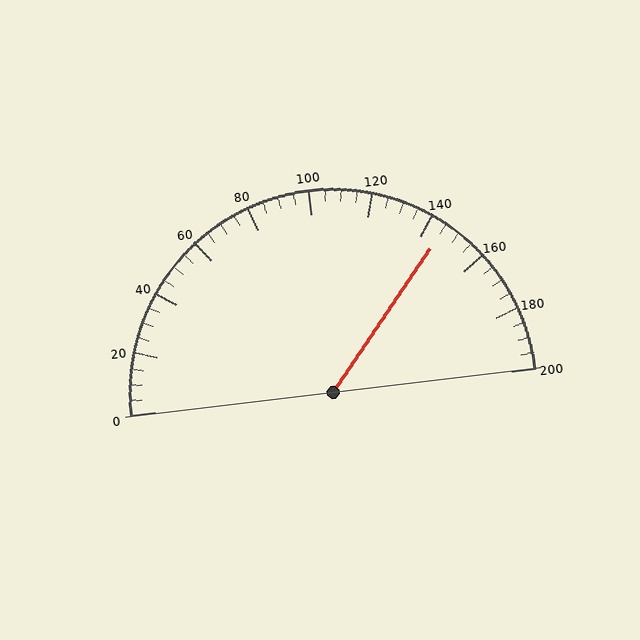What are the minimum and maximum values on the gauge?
The gauge ranges from 0 to 200.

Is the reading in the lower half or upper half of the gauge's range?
The reading is in the upper half of the range (0 to 200).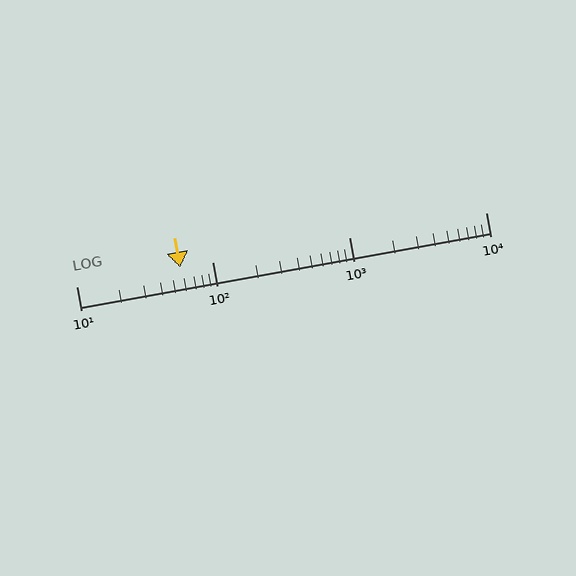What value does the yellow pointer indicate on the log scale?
The pointer indicates approximately 58.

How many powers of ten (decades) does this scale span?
The scale spans 3 decades, from 10 to 10000.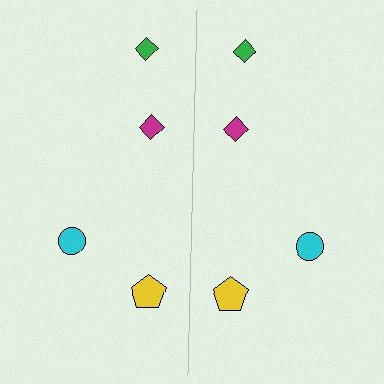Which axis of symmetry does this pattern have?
The pattern has a vertical axis of symmetry running through the center of the image.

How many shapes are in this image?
There are 8 shapes in this image.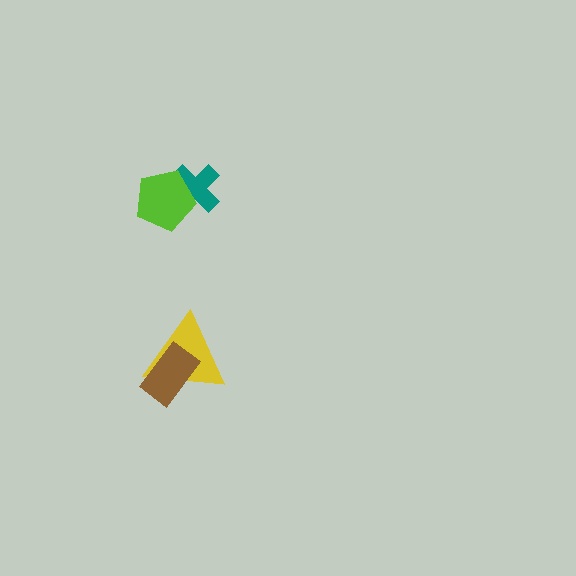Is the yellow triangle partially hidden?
Yes, it is partially covered by another shape.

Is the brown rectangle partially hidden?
No, no other shape covers it.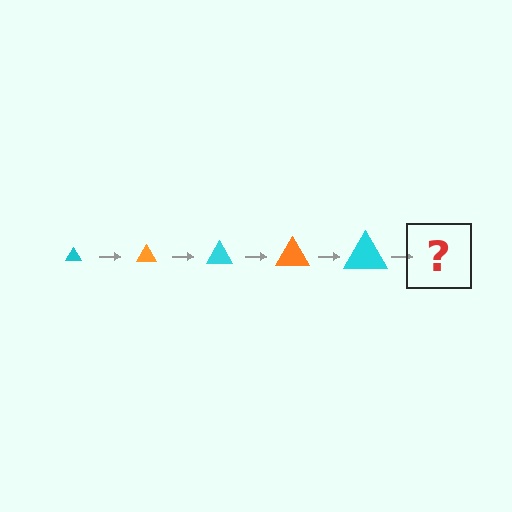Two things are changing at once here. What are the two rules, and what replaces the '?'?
The two rules are that the triangle grows larger each step and the color cycles through cyan and orange. The '?' should be an orange triangle, larger than the previous one.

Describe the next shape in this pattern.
It should be an orange triangle, larger than the previous one.